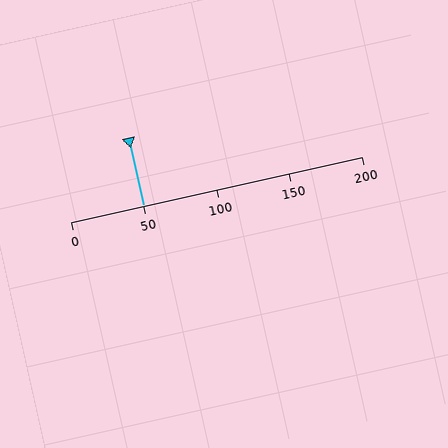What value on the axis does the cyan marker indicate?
The marker indicates approximately 50.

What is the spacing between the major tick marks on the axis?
The major ticks are spaced 50 apart.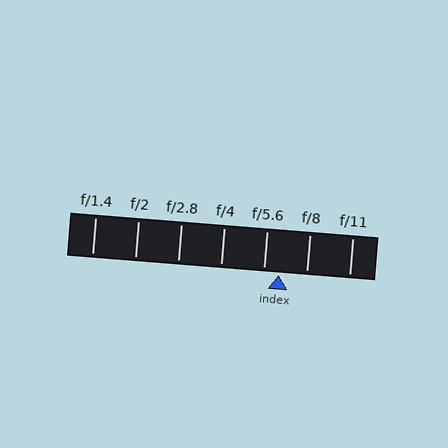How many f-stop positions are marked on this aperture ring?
There are 7 f-stop positions marked.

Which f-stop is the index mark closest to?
The index mark is closest to f/5.6.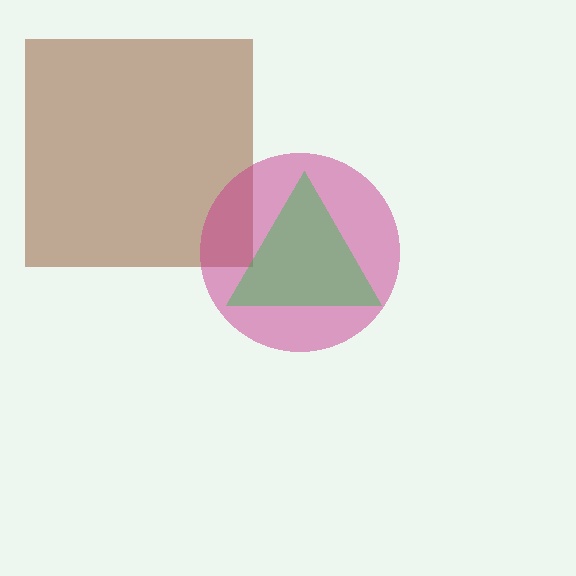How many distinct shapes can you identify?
There are 3 distinct shapes: a brown square, a magenta circle, a green triangle.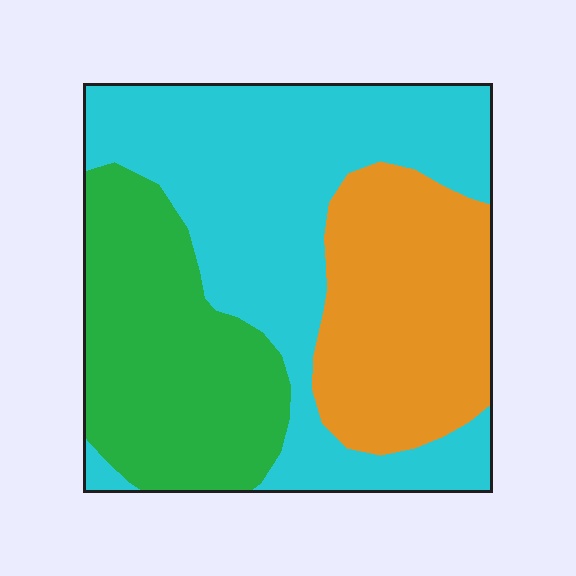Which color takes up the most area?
Cyan, at roughly 45%.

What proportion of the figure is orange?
Orange takes up about one quarter (1/4) of the figure.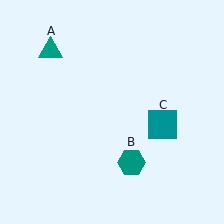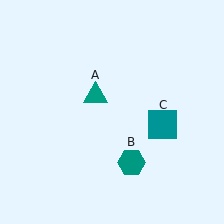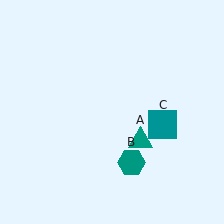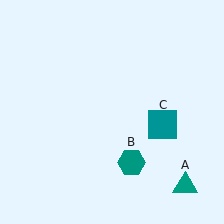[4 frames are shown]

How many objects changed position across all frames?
1 object changed position: teal triangle (object A).